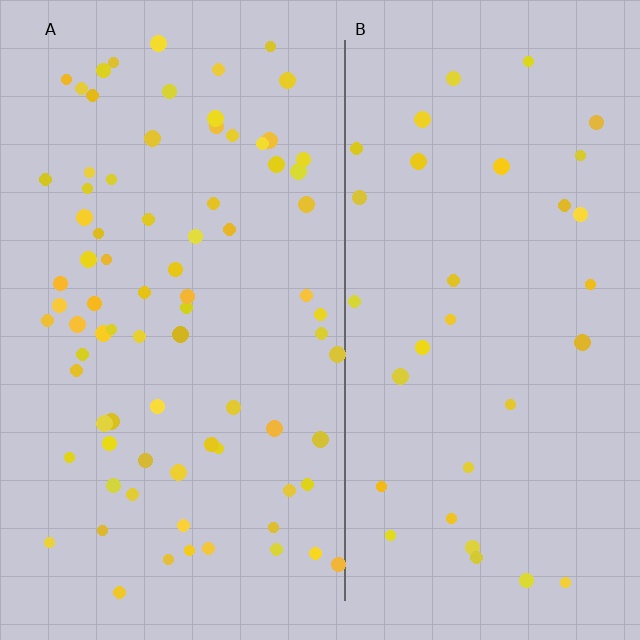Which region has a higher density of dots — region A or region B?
A (the left).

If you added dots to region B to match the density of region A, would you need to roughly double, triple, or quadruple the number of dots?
Approximately double.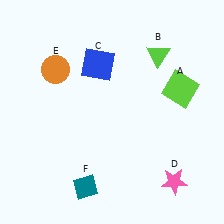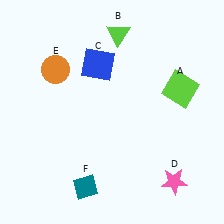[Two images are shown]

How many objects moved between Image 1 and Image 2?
1 object moved between the two images.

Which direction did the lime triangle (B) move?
The lime triangle (B) moved left.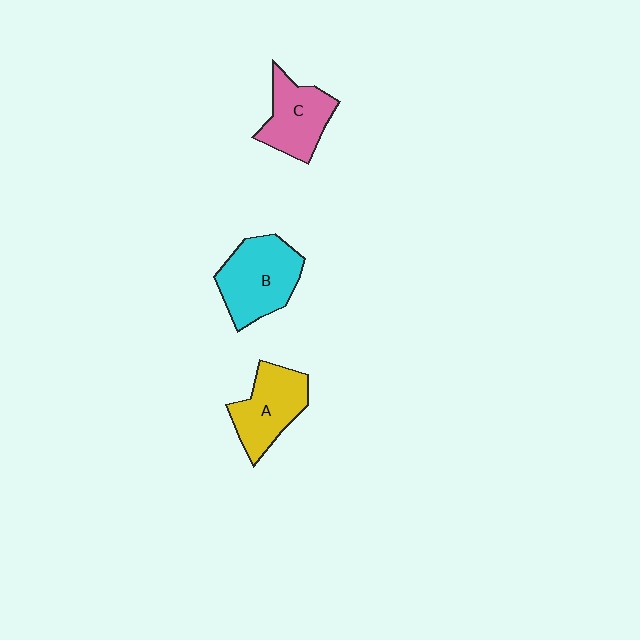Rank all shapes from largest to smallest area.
From largest to smallest: B (cyan), A (yellow), C (pink).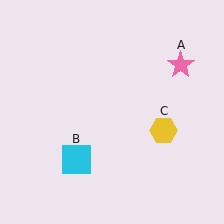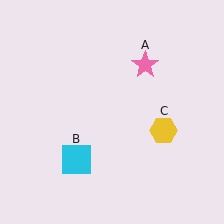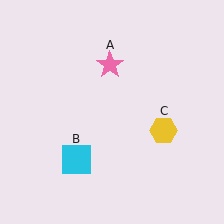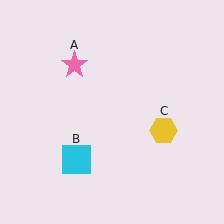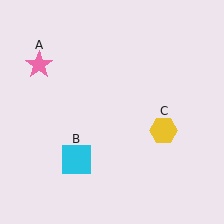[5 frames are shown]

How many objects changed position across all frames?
1 object changed position: pink star (object A).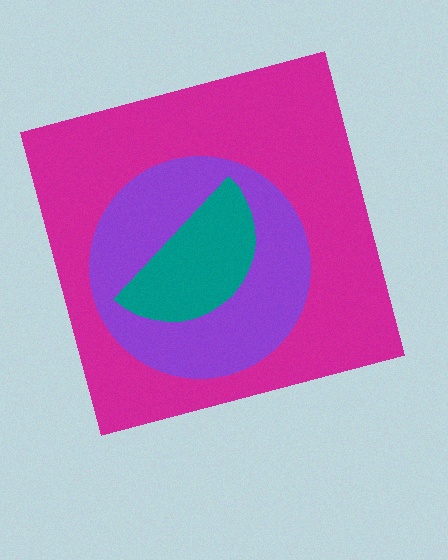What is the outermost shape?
The magenta square.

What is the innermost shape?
The teal semicircle.